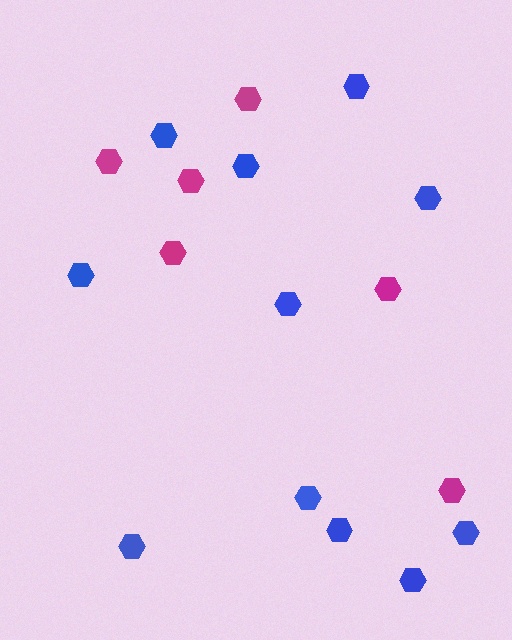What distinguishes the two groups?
There are 2 groups: one group of magenta hexagons (6) and one group of blue hexagons (11).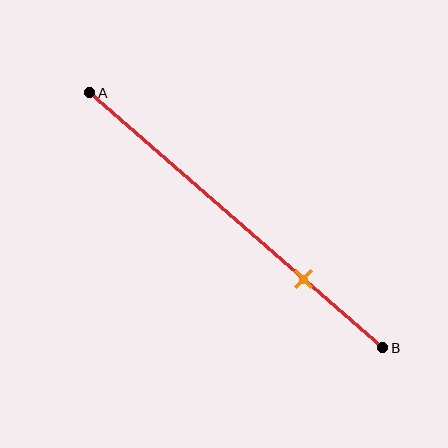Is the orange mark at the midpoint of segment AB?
No, the mark is at about 75% from A, not at the 50% midpoint.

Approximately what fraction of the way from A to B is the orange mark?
The orange mark is approximately 75% of the way from A to B.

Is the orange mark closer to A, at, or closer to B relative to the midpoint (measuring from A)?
The orange mark is closer to point B than the midpoint of segment AB.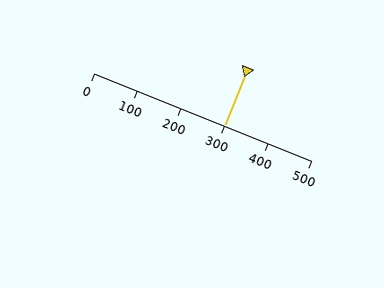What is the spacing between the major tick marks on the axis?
The major ticks are spaced 100 apart.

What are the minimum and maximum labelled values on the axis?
The axis runs from 0 to 500.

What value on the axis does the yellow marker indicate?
The marker indicates approximately 300.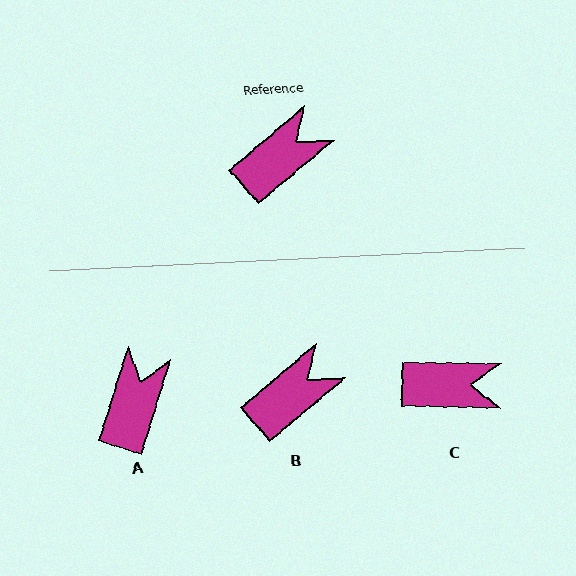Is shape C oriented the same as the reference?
No, it is off by about 41 degrees.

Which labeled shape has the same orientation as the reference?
B.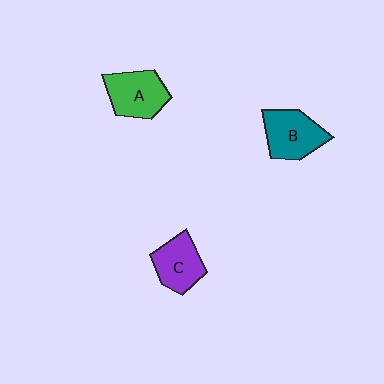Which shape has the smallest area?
Shape C (purple).